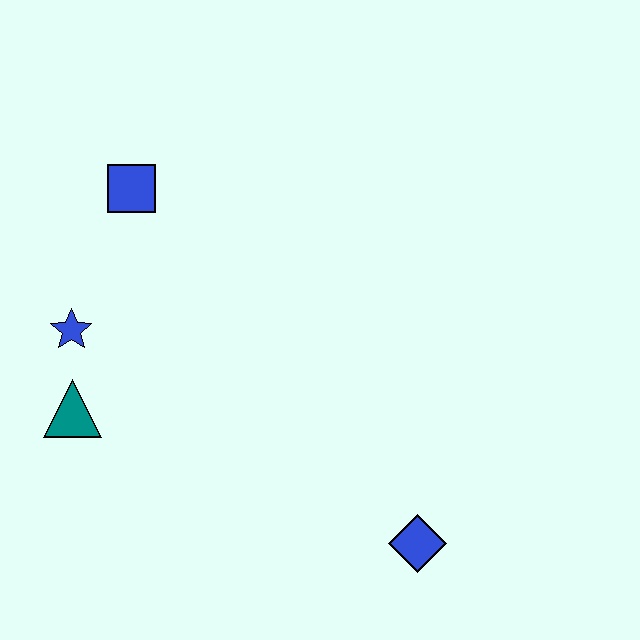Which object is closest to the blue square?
The blue star is closest to the blue square.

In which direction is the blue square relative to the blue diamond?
The blue square is above the blue diamond.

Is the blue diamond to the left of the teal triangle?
No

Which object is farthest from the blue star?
The blue diamond is farthest from the blue star.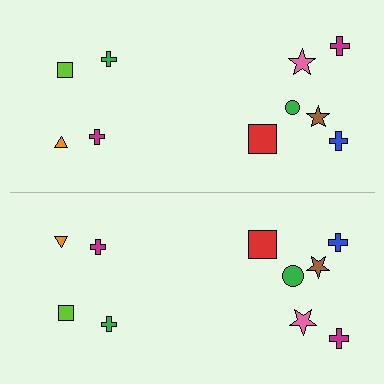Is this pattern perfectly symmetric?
No, the pattern is not perfectly symmetric. The green circle on the bottom side has a different size than its mirror counterpart.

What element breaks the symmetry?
The green circle on the bottom side has a different size than its mirror counterpart.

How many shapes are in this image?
There are 20 shapes in this image.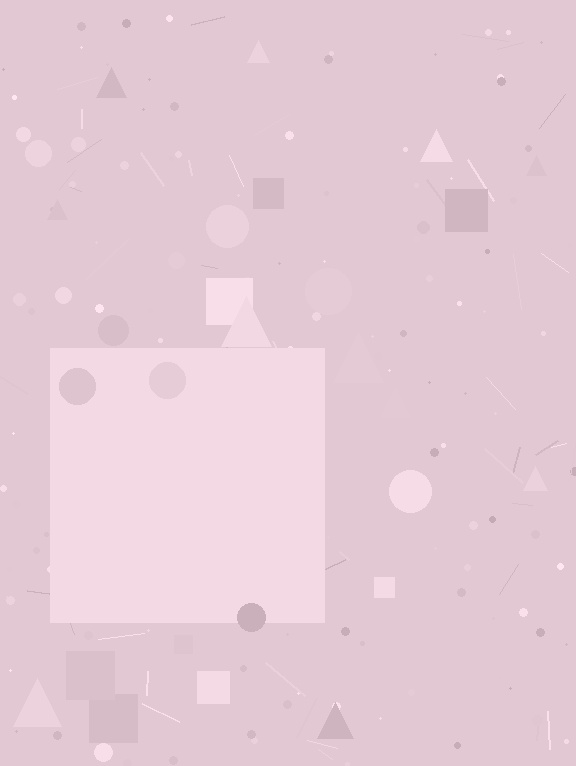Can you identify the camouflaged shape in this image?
The camouflaged shape is a square.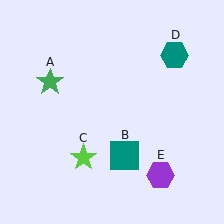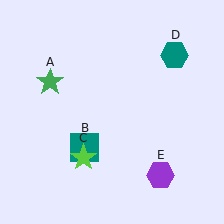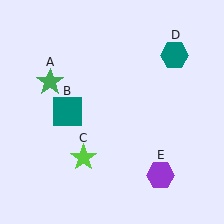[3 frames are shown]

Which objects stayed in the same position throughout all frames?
Green star (object A) and lime star (object C) and teal hexagon (object D) and purple hexagon (object E) remained stationary.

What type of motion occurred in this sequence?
The teal square (object B) rotated clockwise around the center of the scene.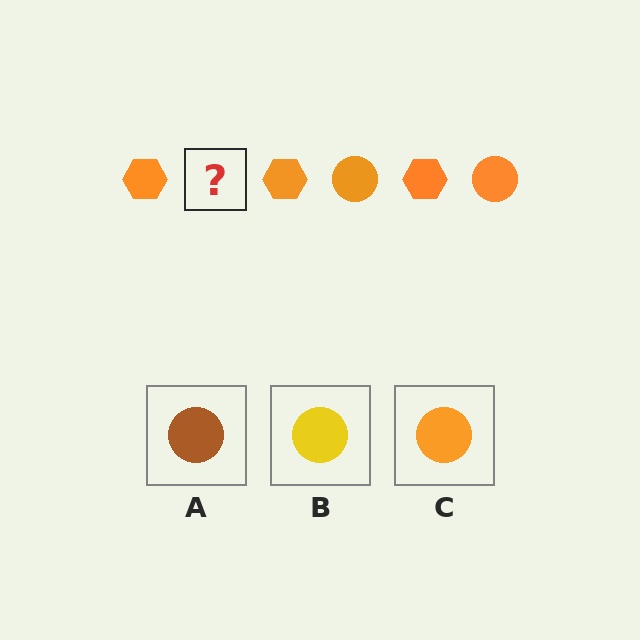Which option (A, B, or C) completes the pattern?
C.